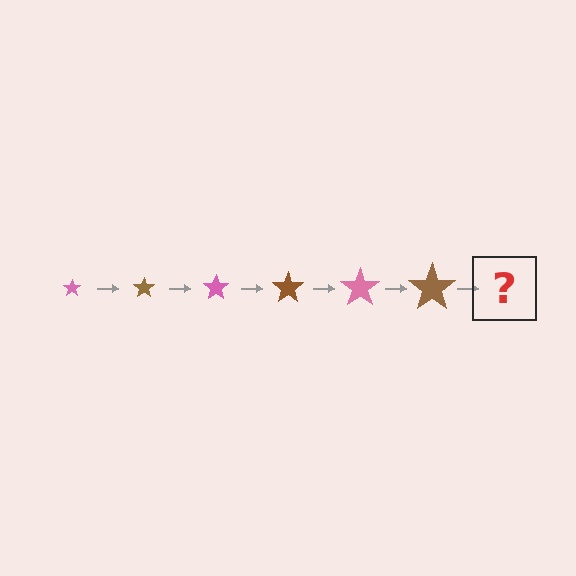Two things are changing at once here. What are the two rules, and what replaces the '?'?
The two rules are that the star grows larger each step and the color cycles through pink and brown. The '?' should be a pink star, larger than the previous one.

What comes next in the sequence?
The next element should be a pink star, larger than the previous one.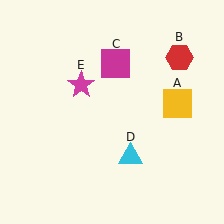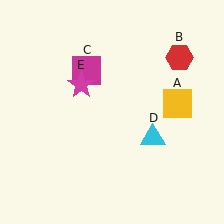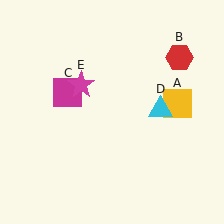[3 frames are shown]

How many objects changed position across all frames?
2 objects changed position: magenta square (object C), cyan triangle (object D).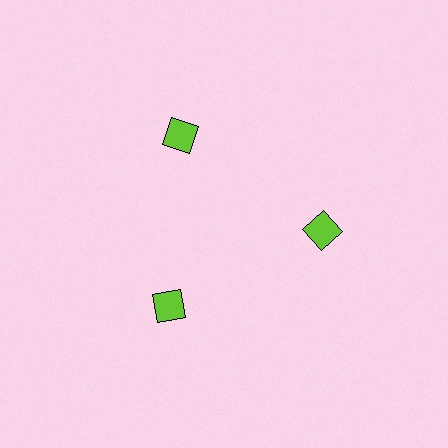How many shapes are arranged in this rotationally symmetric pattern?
There are 3 shapes, arranged in 3 groups of 1.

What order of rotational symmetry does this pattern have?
This pattern has 3-fold rotational symmetry.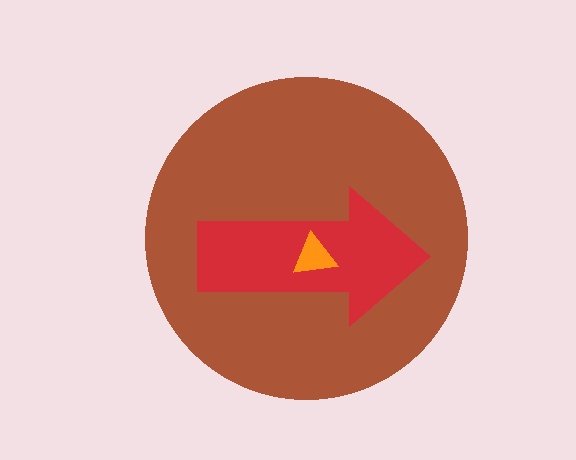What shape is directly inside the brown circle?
The red arrow.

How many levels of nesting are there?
3.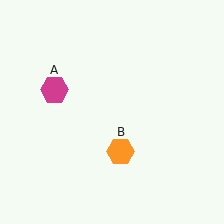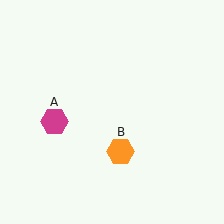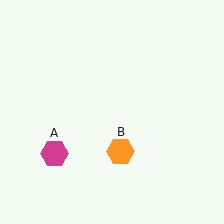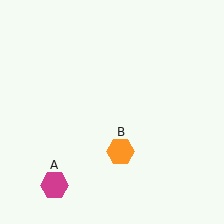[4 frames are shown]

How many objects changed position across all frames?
1 object changed position: magenta hexagon (object A).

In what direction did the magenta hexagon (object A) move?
The magenta hexagon (object A) moved down.